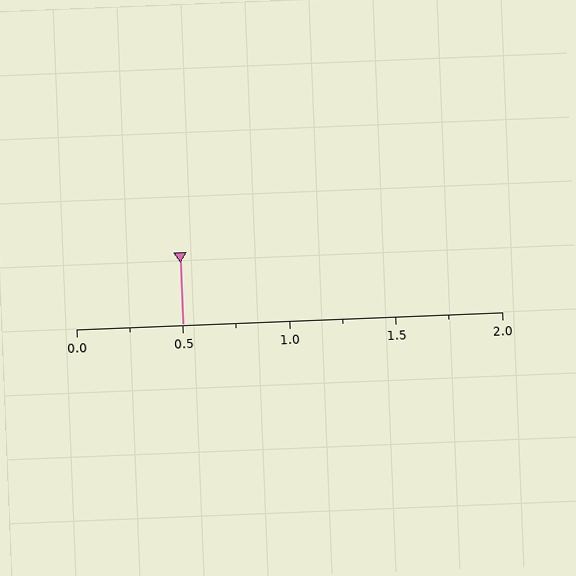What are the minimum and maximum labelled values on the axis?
The axis runs from 0.0 to 2.0.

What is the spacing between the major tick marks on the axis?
The major ticks are spaced 0.5 apart.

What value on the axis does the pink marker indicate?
The marker indicates approximately 0.5.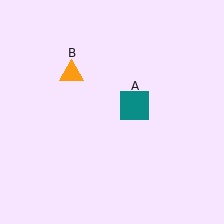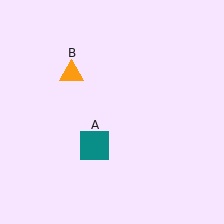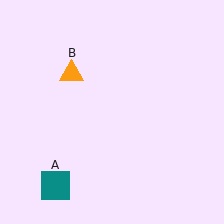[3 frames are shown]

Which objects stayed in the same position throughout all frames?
Orange triangle (object B) remained stationary.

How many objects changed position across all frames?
1 object changed position: teal square (object A).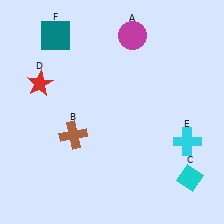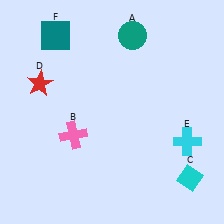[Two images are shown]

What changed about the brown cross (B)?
In Image 1, B is brown. In Image 2, it changed to pink.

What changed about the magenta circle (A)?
In Image 1, A is magenta. In Image 2, it changed to teal.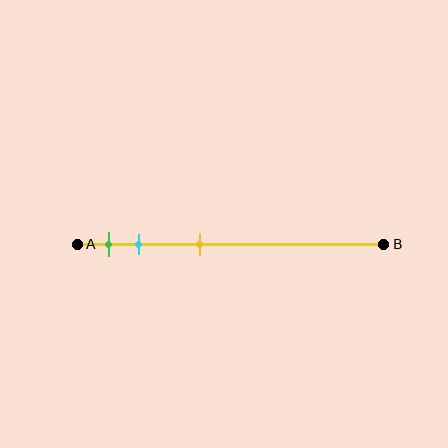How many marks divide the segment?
There are 3 marks dividing the segment.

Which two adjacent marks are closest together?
The green and cyan marks are the closest adjacent pair.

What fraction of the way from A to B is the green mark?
The green mark is approximately 10% (0.1) of the way from A to B.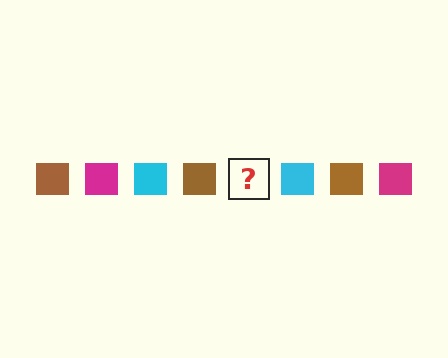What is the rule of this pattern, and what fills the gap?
The rule is that the pattern cycles through brown, magenta, cyan squares. The gap should be filled with a magenta square.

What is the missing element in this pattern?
The missing element is a magenta square.